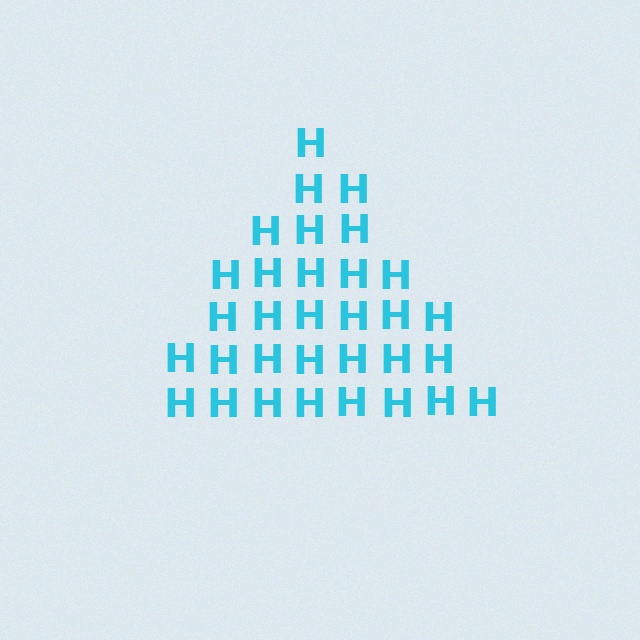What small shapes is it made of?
It is made of small letter H's.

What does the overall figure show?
The overall figure shows a triangle.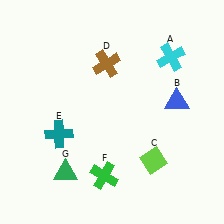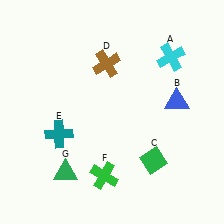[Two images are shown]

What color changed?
The diamond (C) changed from lime in Image 1 to green in Image 2.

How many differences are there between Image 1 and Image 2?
There is 1 difference between the two images.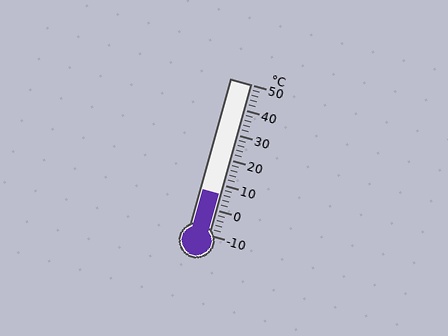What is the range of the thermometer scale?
The thermometer scale ranges from -10°C to 50°C.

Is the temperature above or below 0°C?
The temperature is above 0°C.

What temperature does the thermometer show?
The thermometer shows approximately 6°C.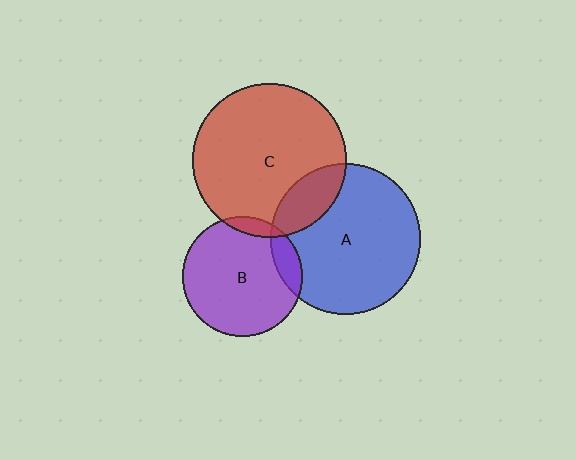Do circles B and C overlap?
Yes.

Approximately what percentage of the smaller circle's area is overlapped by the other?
Approximately 5%.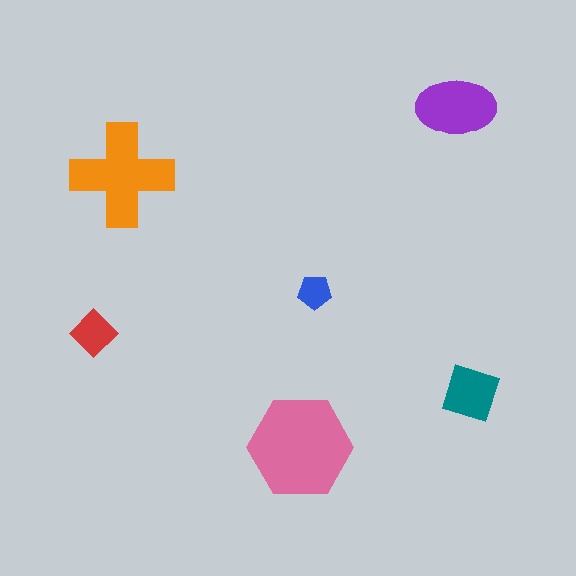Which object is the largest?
The pink hexagon.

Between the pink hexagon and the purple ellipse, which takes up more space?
The pink hexagon.